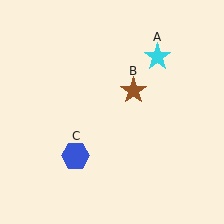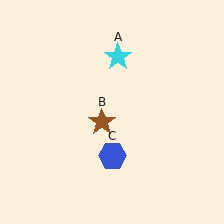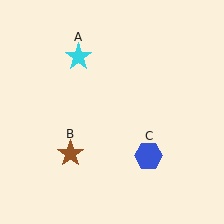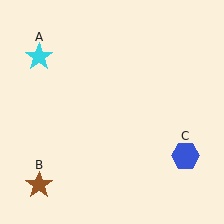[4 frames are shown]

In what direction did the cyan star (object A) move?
The cyan star (object A) moved left.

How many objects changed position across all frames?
3 objects changed position: cyan star (object A), brown star (object B), blue hexagon (object C).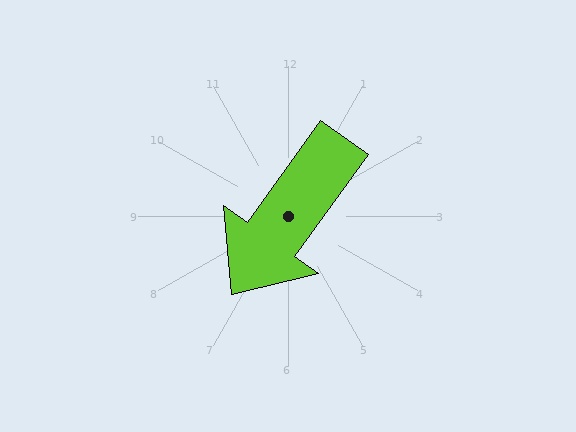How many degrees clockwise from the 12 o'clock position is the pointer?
Approximately 216 degrees.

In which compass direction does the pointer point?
Southwest.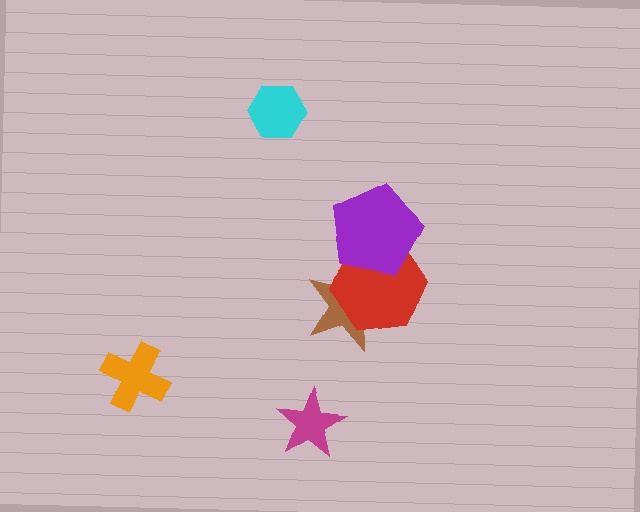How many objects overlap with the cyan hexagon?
0 objects overlap with the cyan hexagon.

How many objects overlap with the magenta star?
0 objects overlap with the magenta star.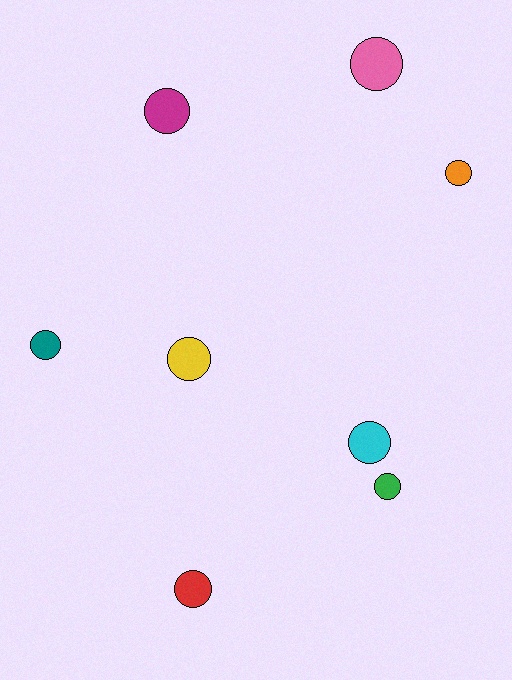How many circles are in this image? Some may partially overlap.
There are 8 circles.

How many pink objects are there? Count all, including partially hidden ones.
There is 1 pink object.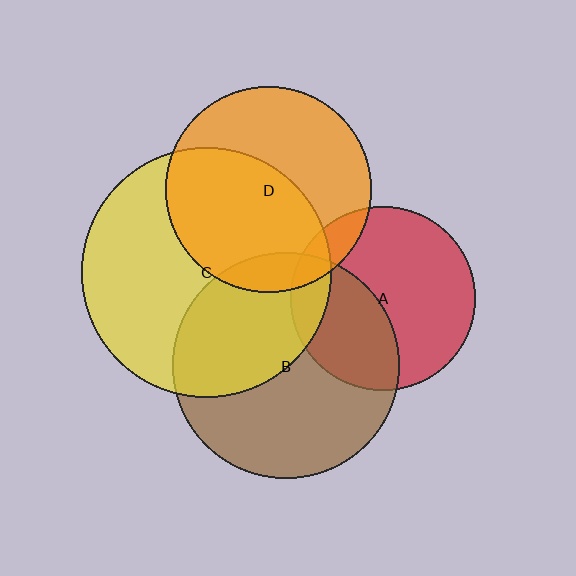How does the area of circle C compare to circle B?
Approximately 1.2 times.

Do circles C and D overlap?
Yes.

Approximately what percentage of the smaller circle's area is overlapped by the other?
Approximately 55%.